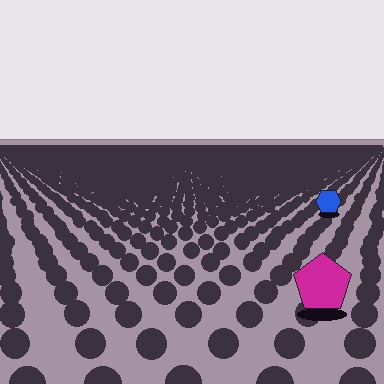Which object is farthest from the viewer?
The blue hexagon is farthest from the viewer. It appears smaller and the ground texture around it is denser.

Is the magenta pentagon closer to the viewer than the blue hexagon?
Yes. The magenta pentagon is closer — you can tell from the texture gradient: the ground texture is coarser near it.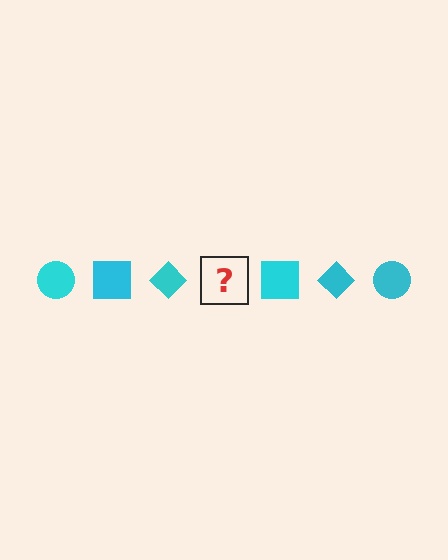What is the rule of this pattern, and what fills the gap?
The rule is that the pattern cycles through circle, square, diamond shapes in cyan. The gap should be filled with a cyan circle.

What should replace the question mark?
The question mark should be replaced with a cyan circle.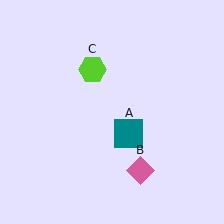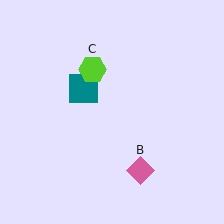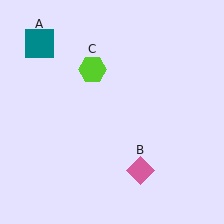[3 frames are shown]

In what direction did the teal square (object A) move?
The teal square (object A) moved up and to the left.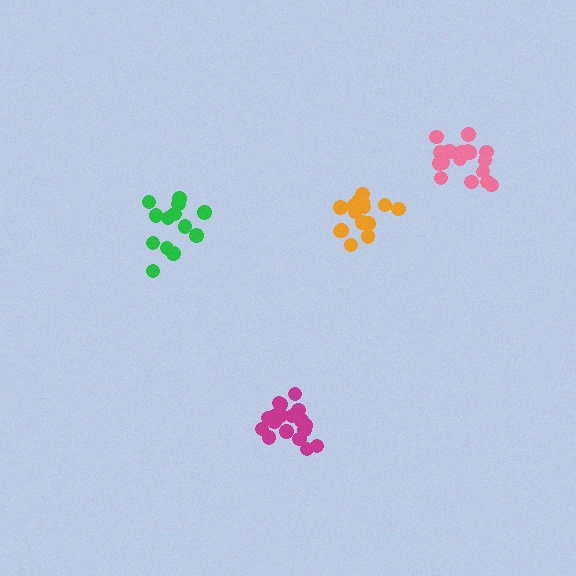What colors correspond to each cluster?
The clusters are colored: green, orange, pink, magenta.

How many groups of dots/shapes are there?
There are 4 groups.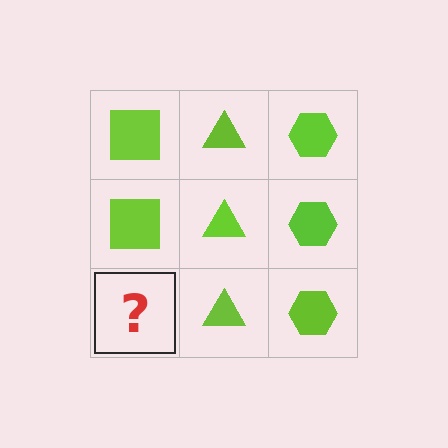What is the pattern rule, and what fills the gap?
The rule is that each column has a consistent shape. The gap should be filled with a lime square.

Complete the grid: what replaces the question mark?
The question mark should be replaced with a lime square.